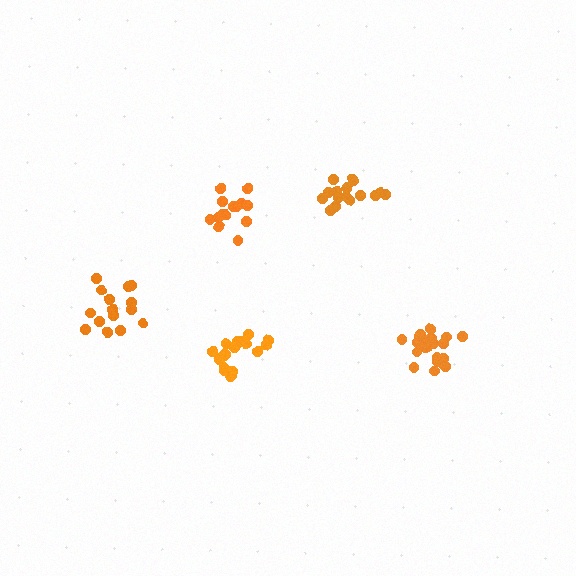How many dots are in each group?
Group 1: 14 dots, Group 2: 19 dots, Group 3: 20 dots, Group 4: 16 dots, Group 5: 15 dots (84 total).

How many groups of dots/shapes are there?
There are 5 groups.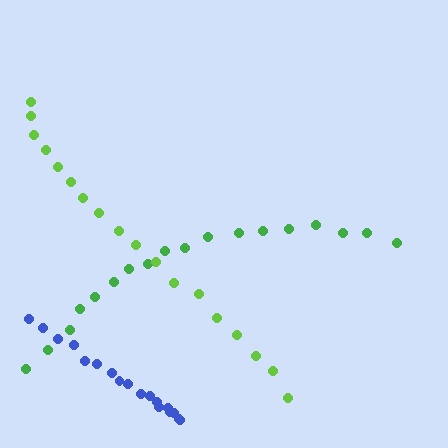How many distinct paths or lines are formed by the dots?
There are 3 distinct paths.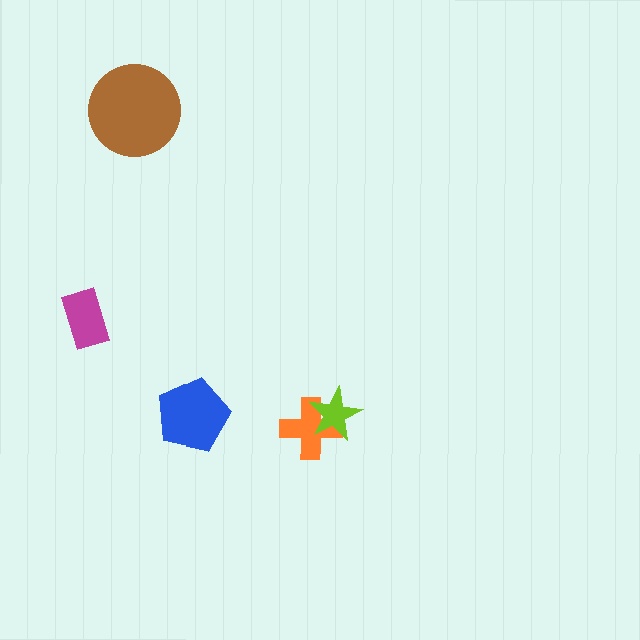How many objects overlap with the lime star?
1 object overlaps with the lime star.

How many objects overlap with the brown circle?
0 objects overlap with the brown circle.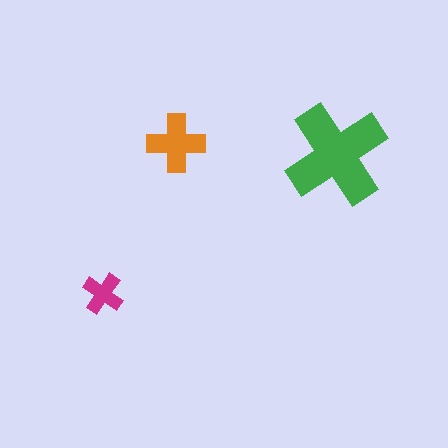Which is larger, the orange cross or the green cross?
The green one.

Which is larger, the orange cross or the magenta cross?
The orange one.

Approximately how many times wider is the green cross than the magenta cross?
About 2.5 times wider.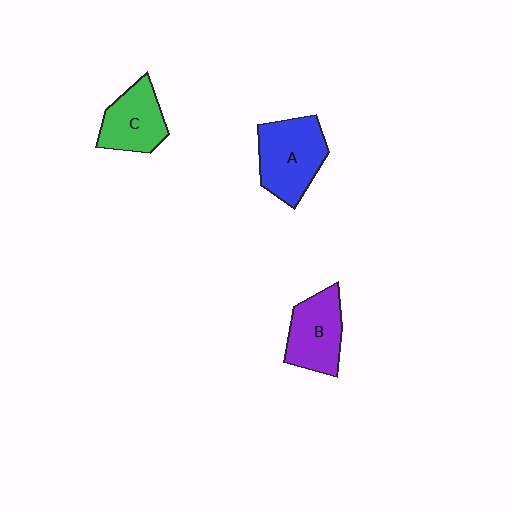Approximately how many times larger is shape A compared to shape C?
Approximately 1.3 times.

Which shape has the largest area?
Shape A (blue).